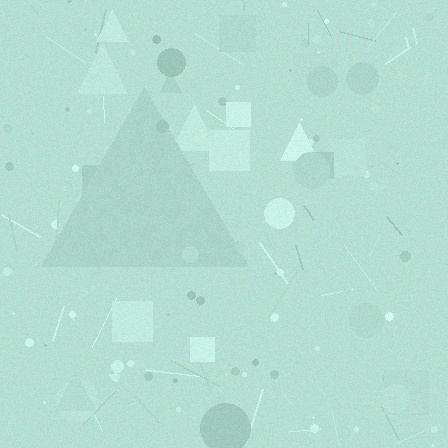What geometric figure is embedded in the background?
A triangle is embedded in the background.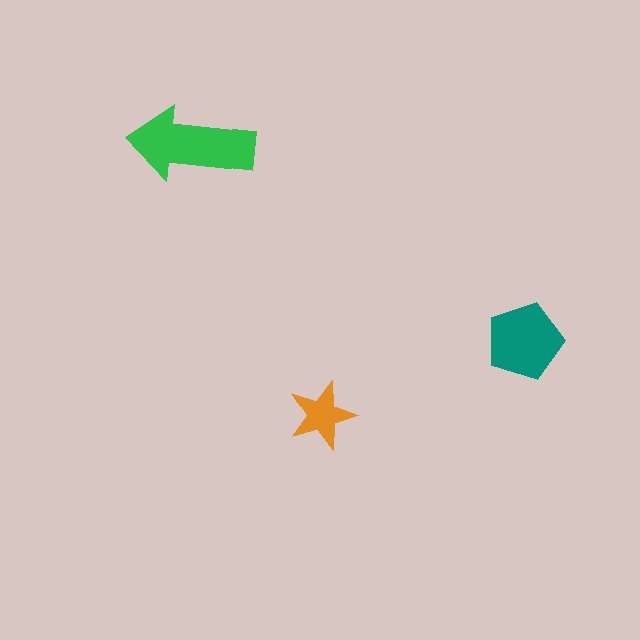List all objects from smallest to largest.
The orange star, the teal pentagon, the green arrow.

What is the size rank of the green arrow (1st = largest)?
1st.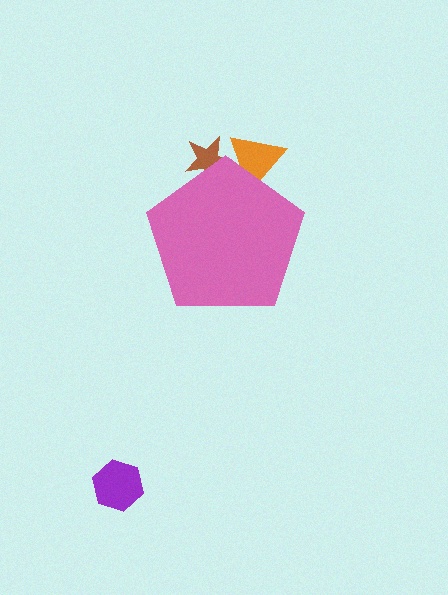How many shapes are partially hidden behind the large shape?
2 shapes are partially hidden.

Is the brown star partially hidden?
Yes, the brown star is partially hidden behind the pink pentagon.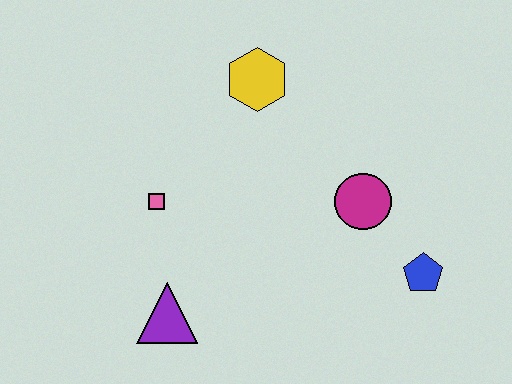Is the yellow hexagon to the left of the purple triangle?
No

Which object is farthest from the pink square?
The blue pentagon is farthest from the pink square.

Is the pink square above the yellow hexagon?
No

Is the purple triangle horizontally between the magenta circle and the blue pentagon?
No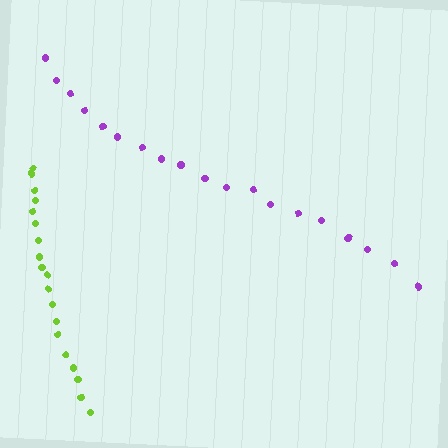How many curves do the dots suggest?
There are 2 distinct paths.